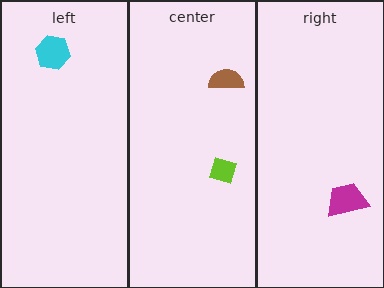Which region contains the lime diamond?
The center region.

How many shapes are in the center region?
2.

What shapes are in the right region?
The magenta trapezoid.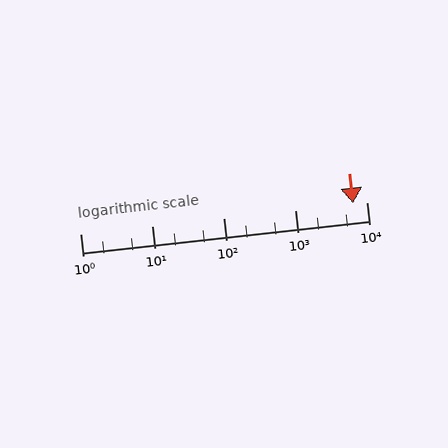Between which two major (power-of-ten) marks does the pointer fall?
The pointer is between 1000 and 10000.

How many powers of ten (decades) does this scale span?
The scale spans 4 decades, from 1 to 10000.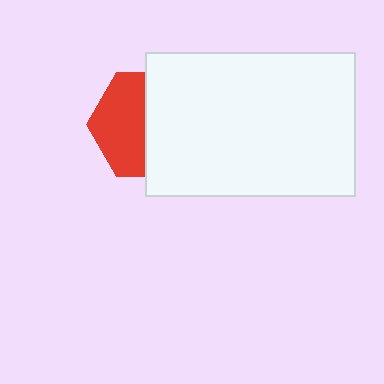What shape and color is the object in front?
The object in front is a white rectangle.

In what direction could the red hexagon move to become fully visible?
The red hexagon could move left. That would shift it out from behind the white rectangle entirely.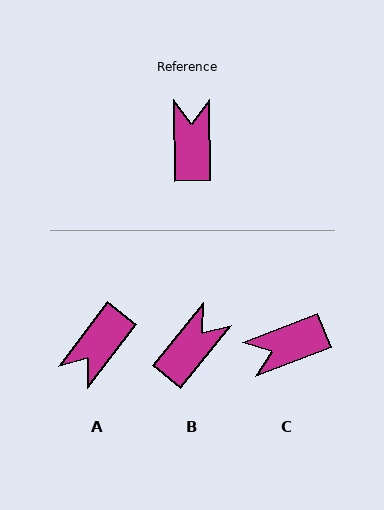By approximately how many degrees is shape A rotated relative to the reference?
Approximately 142 degrees counter-clockwise.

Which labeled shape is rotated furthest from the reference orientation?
A, about 142 degrees away.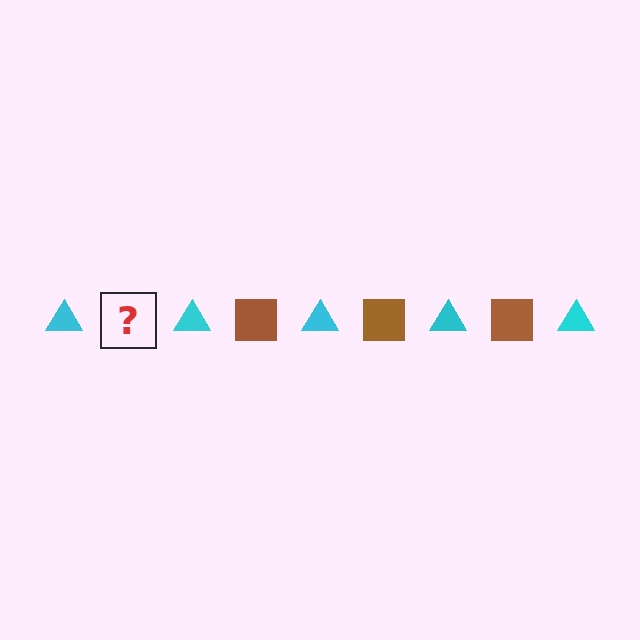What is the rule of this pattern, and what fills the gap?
The rule is that the pattern alternates between cyan triangle and brown square. The gap should be filled with a brown square.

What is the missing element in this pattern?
The missing element is a brown square.